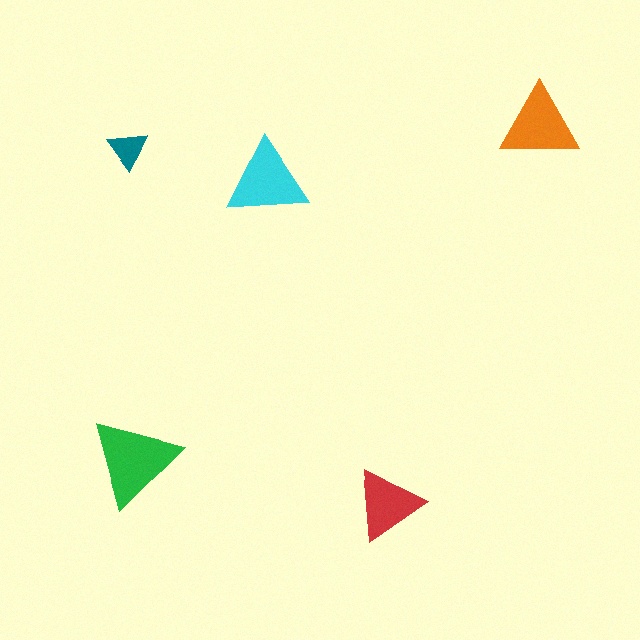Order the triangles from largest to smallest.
the green one, the cyan one, the orange one, the red one, the teal one.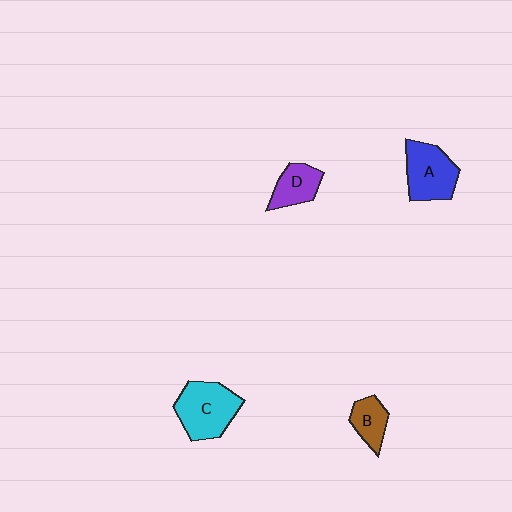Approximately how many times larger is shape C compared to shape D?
Approximately 1.7 times.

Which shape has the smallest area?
Shape B (brown).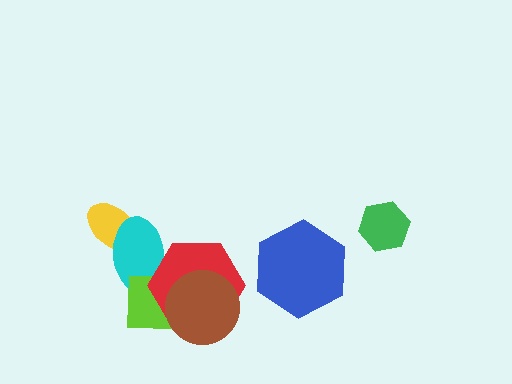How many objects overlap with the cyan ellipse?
3 objects overlap with the cyan ellipse.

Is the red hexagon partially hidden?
Yes, it is partially covered by another shape.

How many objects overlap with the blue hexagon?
0 objects overlap with the blue hexagon.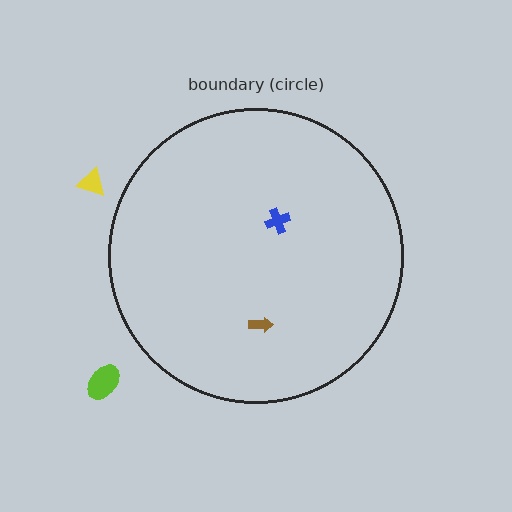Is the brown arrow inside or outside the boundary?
Inside.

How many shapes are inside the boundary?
2 inside, 2 outside.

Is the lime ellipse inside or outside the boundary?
Outside.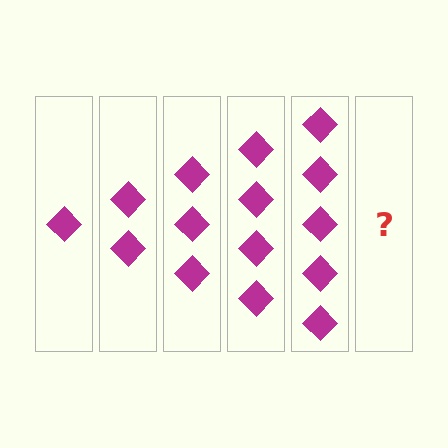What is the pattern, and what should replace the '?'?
The pattern is that each step adds one more diamond. The '?' should be 6 diamonds.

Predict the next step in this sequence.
The next step is 6 diamonds.